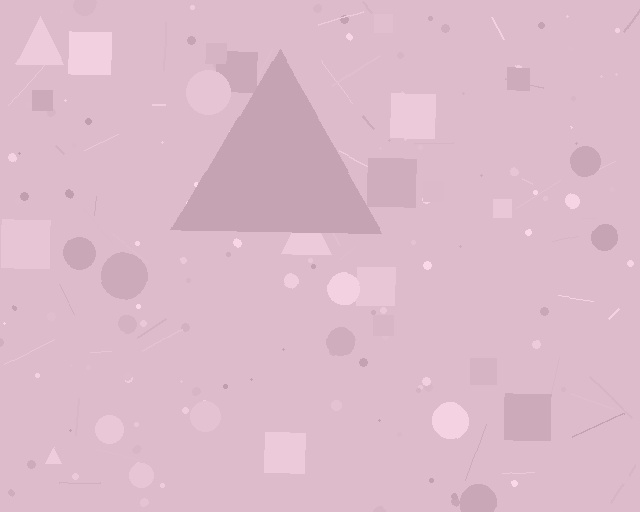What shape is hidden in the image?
A triangle is hidden in the image.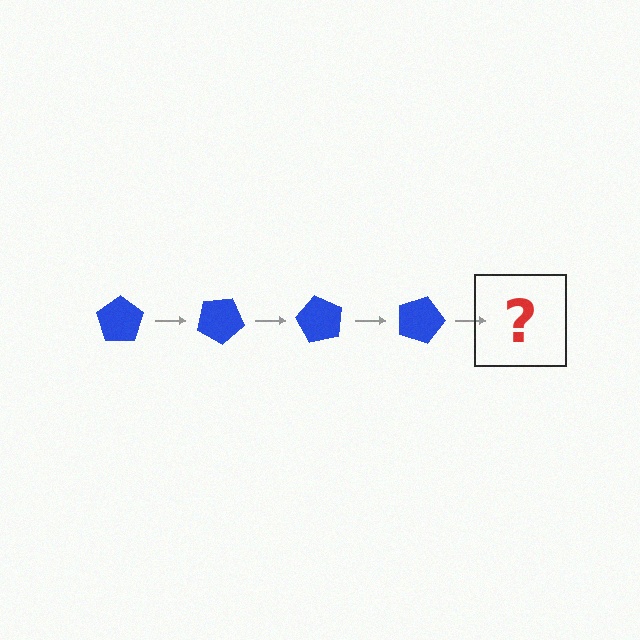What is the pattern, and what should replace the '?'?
The pattern is that the pentagon rotates 30 degrees each step. The '?' should be a blue pentagon rotated 120 degrees.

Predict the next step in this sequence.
The next step is a blue pentagon rotated 120 degrees.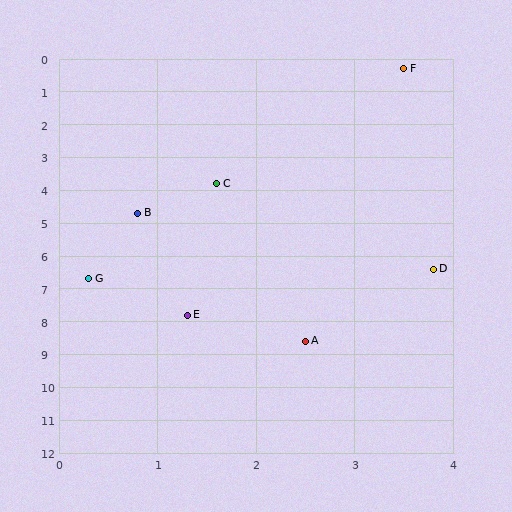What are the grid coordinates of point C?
Point C is at approximately (1.6, 3.8).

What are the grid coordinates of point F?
Point F is at approximately (3.5, 0.3).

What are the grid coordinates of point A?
Point A is at approximately (2.5, 8.6).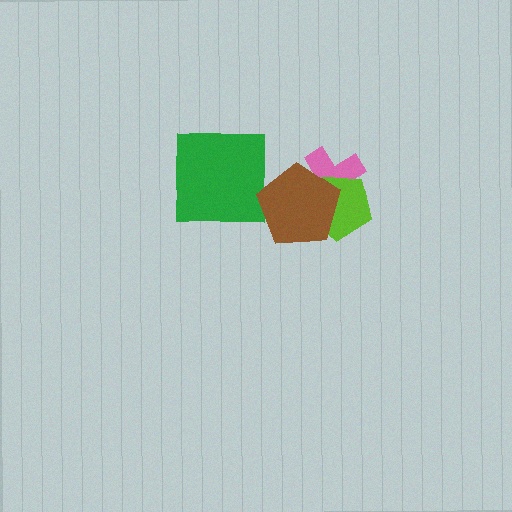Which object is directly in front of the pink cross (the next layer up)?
The lime pentagon is directly in front of the pink cross.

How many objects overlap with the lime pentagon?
2 objects overlap with the lime pentagon.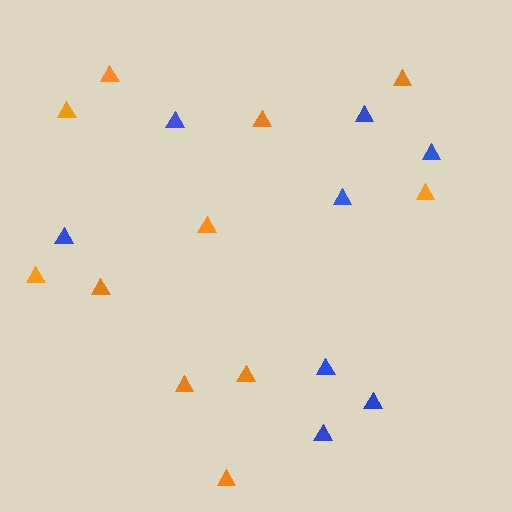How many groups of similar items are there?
There are 2 groups: one group of blue triangles (8) and one group of orange triangles (11).